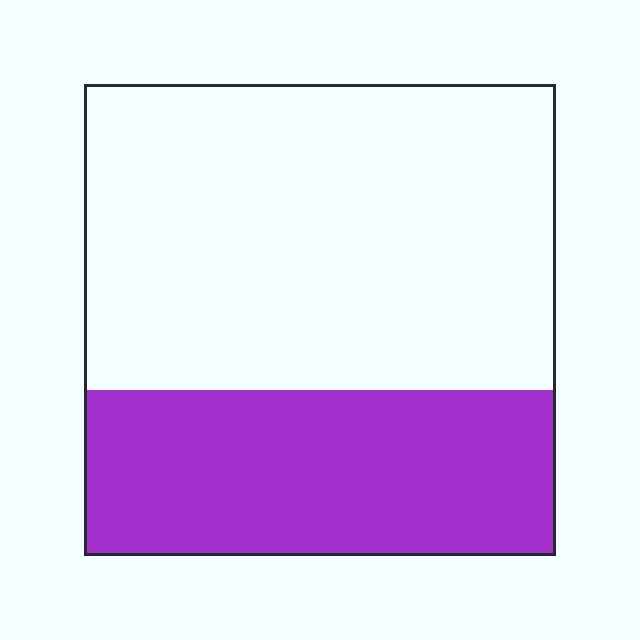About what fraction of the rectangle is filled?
About one third (1/3).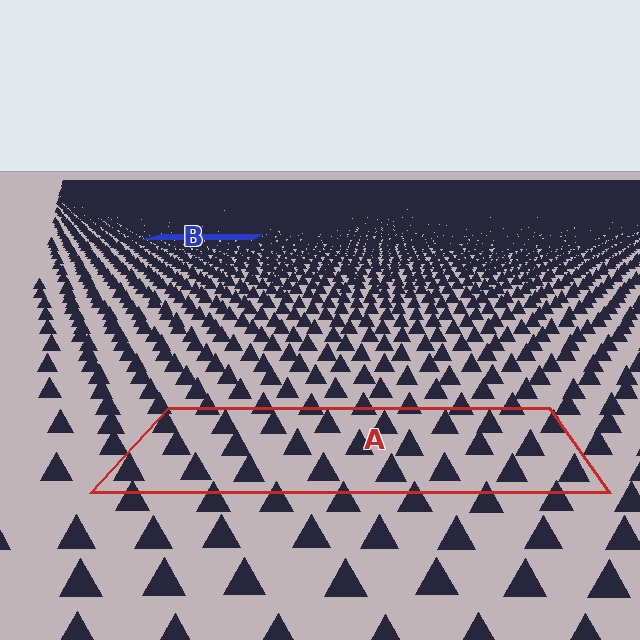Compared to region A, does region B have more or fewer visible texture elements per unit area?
Region B has more texture elements per unit area — they are packed more densely because it is farther away.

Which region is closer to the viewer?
Region A is closer. The texture elements there are larger and more spread out.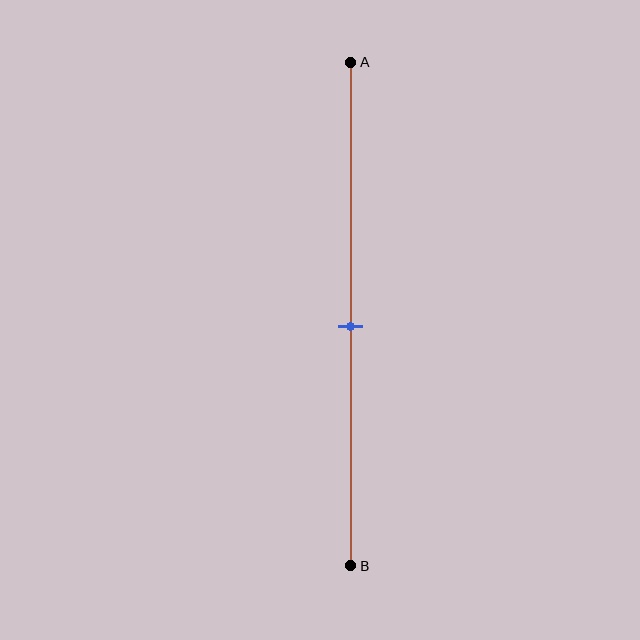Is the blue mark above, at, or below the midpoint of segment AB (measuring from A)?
The blue mark is approximately at the midpoint of segment AB.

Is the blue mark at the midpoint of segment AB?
Yes, the mark is approximately at the midpoint.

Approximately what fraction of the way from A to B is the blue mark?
The blue mark is approximately 55% of the way from A to B.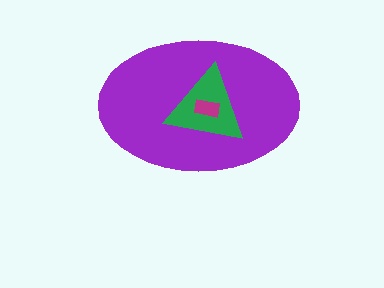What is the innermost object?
The magenta rectangle.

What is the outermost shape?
The purple ellipse.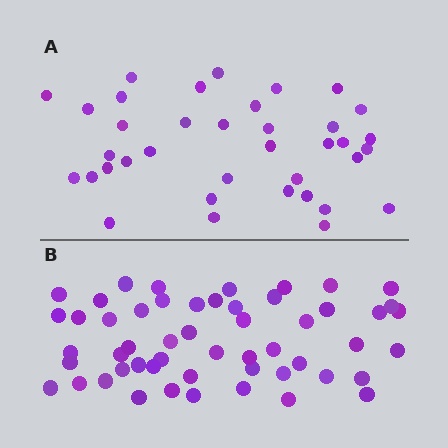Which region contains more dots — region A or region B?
Region B (the bottom region) has more dots.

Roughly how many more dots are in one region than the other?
Region B has approximately 15 more dots than region A.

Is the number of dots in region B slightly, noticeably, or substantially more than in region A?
Region B has noticeably more, but not dramatically so. The ratio is roughly 1.4 to 1.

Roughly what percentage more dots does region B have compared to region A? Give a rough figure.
About 45% more.